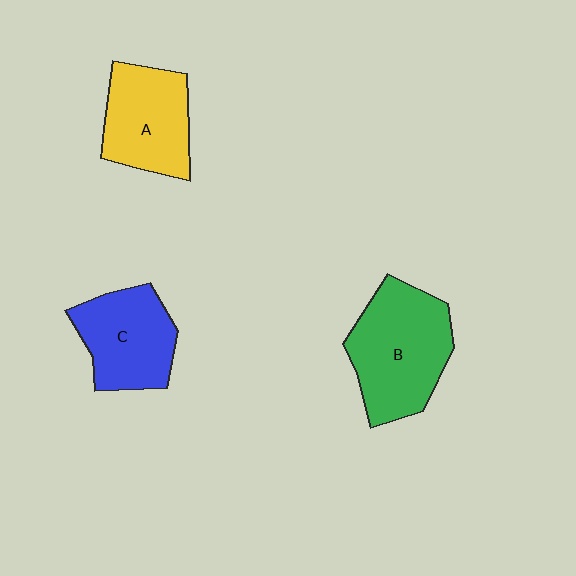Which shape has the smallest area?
Shape C (blue).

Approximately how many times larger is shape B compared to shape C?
Approximately 1.3 times.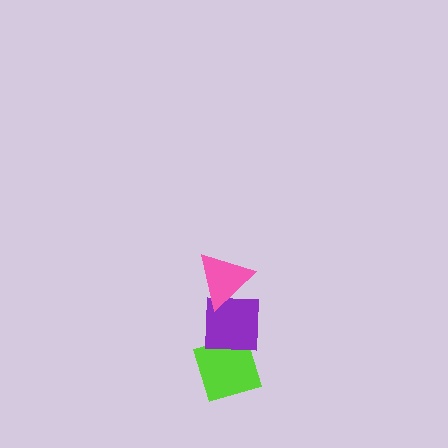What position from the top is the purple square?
The purple square is 2nd from the top.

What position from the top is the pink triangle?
The pink triangle is 1st from the top.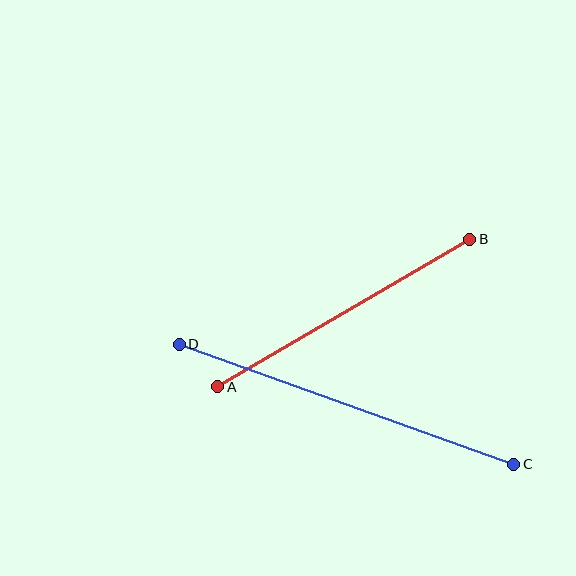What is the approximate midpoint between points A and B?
The midpoint is at approximately (344, 313) pixels.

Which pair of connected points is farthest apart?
Points C and D are farthest apart.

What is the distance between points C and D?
The distance is approximately 355 pixels.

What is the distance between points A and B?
The distance is approximately 292 pixels.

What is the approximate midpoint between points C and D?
The midpoint is at approximately (346, 404) pixels.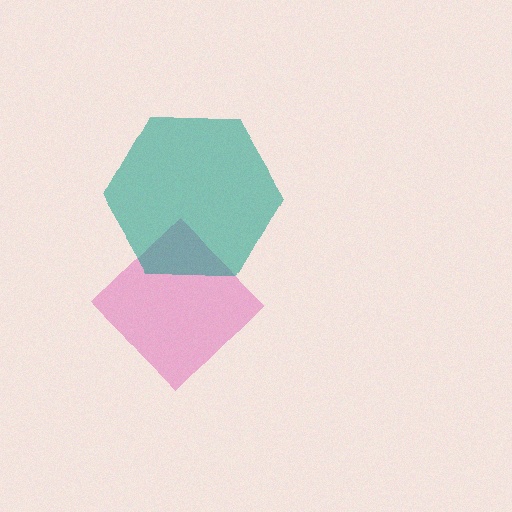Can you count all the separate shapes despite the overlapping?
Yes, there are 2 separate shapes.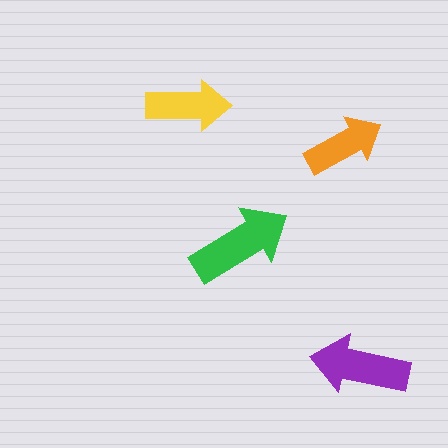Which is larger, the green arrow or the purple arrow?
The green one.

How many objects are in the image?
There are 4 objects in the image.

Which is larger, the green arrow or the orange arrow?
The green one.